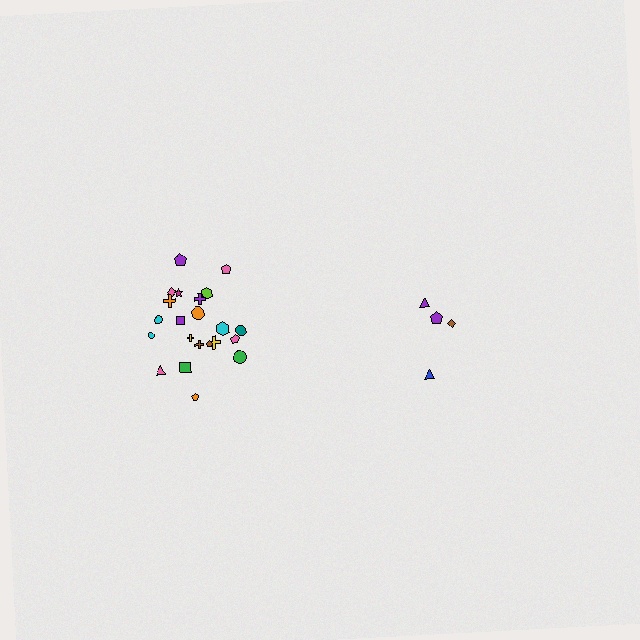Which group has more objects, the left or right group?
The left group.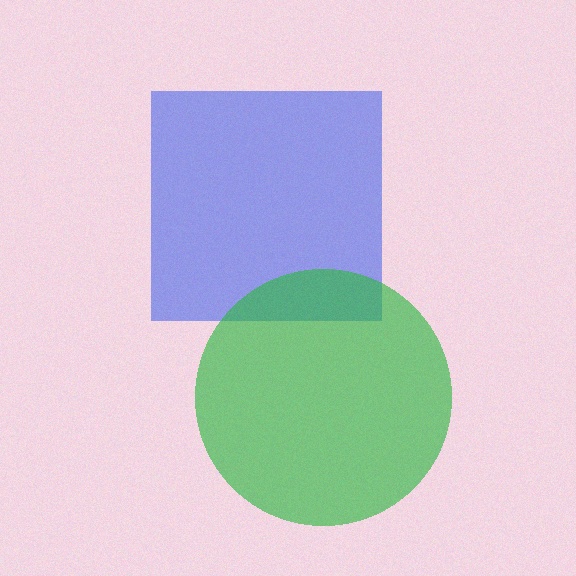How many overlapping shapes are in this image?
There are 2 overlapping shapes in the image.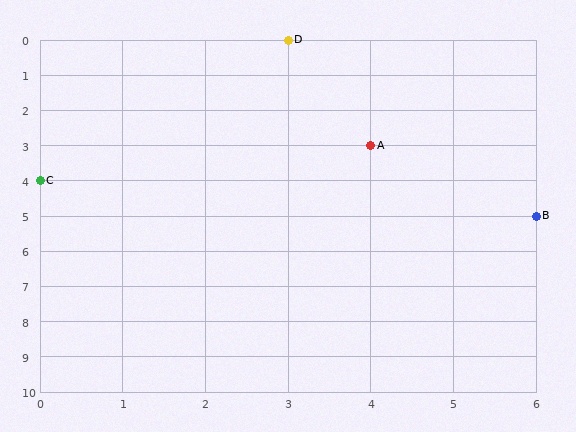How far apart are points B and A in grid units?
Points B and A are 2 columns and 2 rows apart (about 2.8 grid units diagonally).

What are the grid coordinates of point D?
Point D is at grid coordinates (3, 0).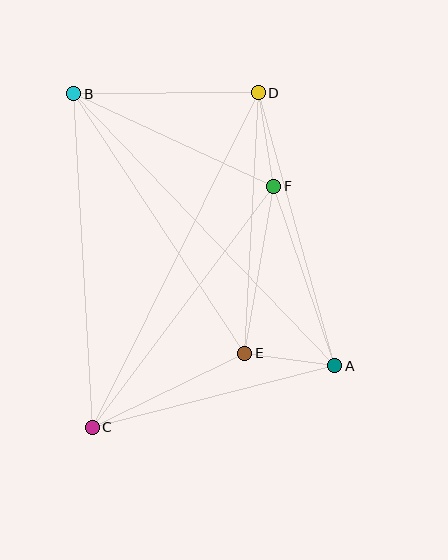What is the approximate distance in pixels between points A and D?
The distance between A and D is approximately 284 pixels.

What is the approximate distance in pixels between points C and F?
The distance between C and F is approximately 302 pixels.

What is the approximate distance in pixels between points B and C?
The distance between B and C is approximately 334 pixels.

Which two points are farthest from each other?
Points A and B are farthest from each other.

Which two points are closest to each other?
Points A and E are closest to each other.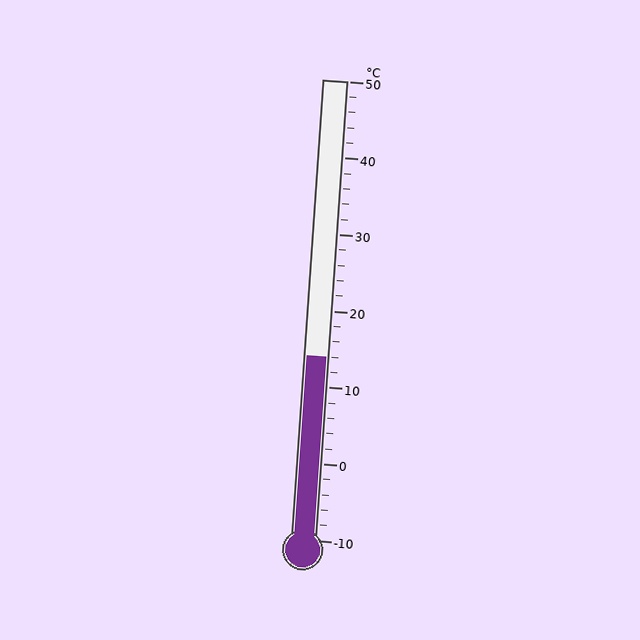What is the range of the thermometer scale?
The thermometer scale ranges from -10°C to 50°C.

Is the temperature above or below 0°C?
The temperature is above 0°C.